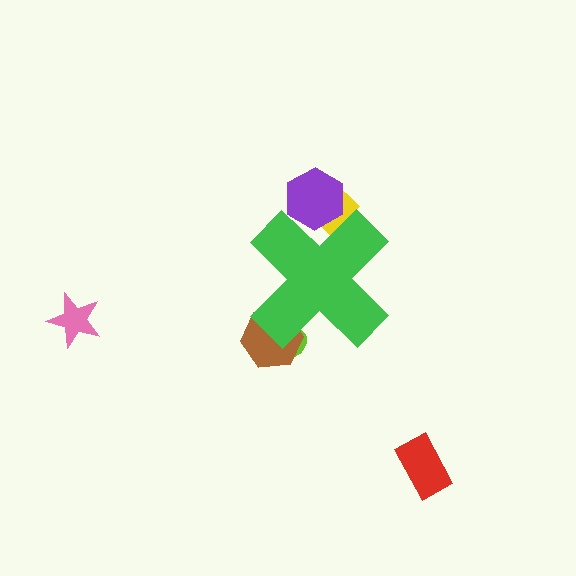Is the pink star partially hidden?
No, the pink star is fully visible.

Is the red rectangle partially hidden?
No, the red rectangle is fully visible.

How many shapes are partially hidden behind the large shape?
4 shapes are partially hidden.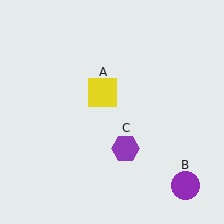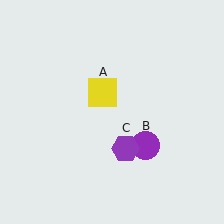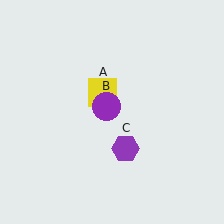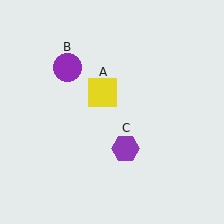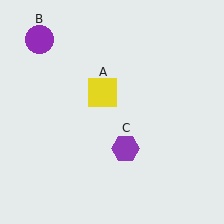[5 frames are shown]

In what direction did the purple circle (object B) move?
The purple circle (object B) moved up and to the left.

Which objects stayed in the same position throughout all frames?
Yellow square (object A) and purple hexagon (object C) remained stationary.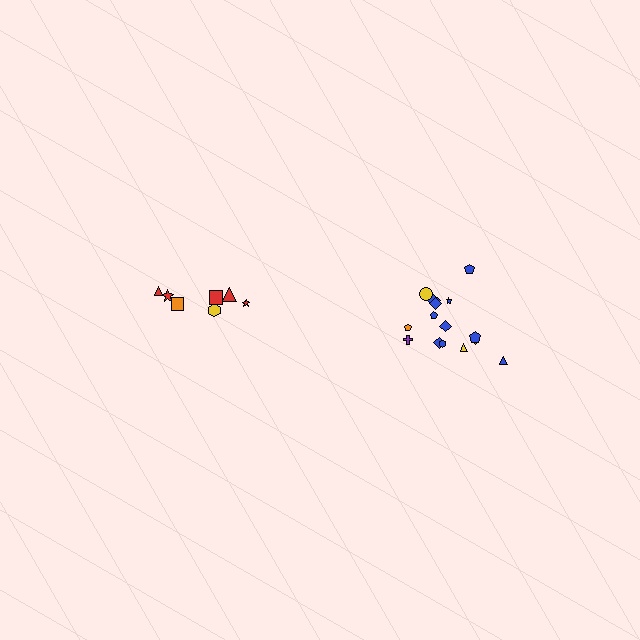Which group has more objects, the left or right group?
The right group.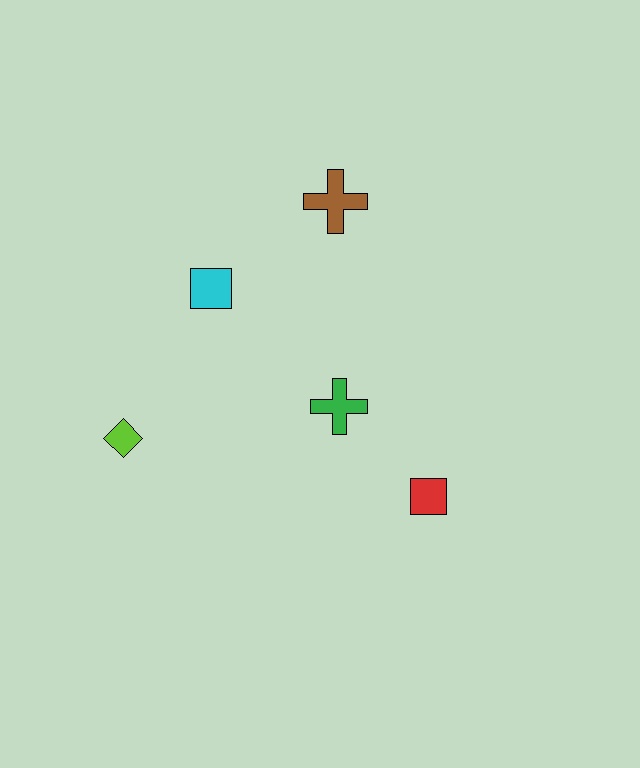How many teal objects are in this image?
There are no teal objects.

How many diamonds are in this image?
There is 1 diamond.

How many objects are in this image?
There are 5 objects.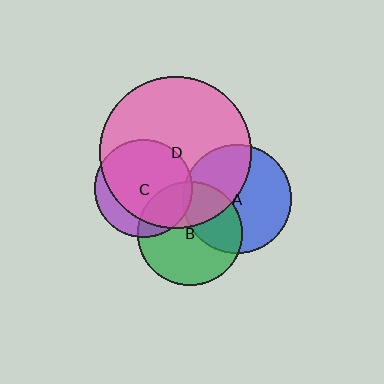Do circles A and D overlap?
Yes.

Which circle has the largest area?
Circle D (pink).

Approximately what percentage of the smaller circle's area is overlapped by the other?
Approximately 40%.